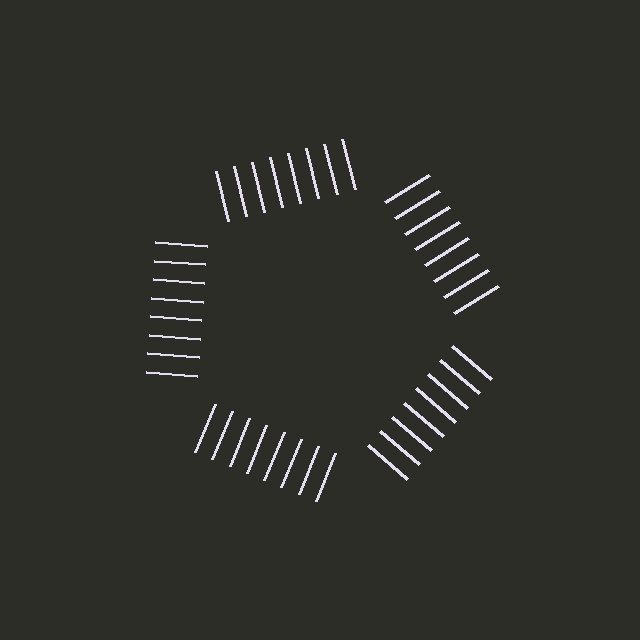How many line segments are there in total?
40 — 8 along each of the 5 edges.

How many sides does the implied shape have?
5 sides — the line-ends trace a pentagon.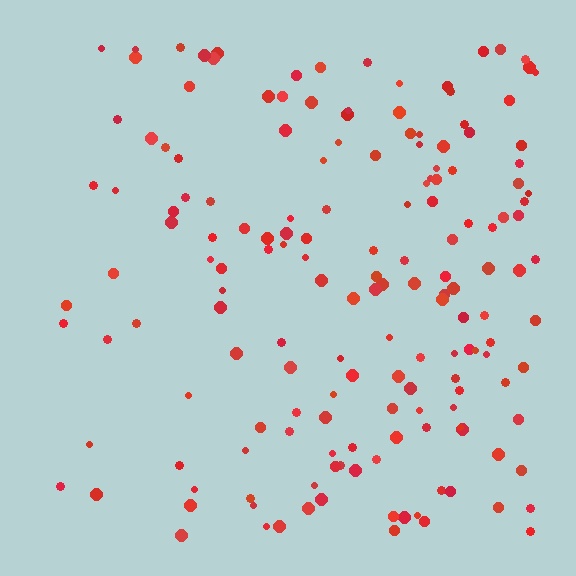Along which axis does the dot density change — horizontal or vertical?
Horizontal.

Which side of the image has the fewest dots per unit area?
The left.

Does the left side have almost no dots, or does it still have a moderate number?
Still a moderate number, just noticeably fewer than the right.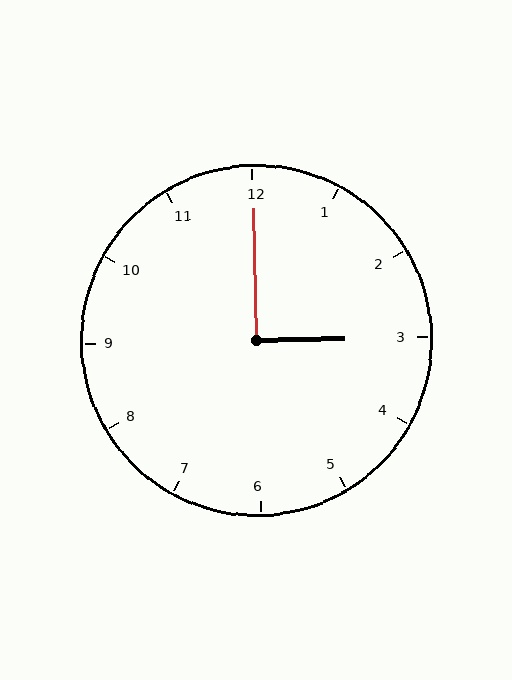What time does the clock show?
3:00.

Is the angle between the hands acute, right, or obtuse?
It is right.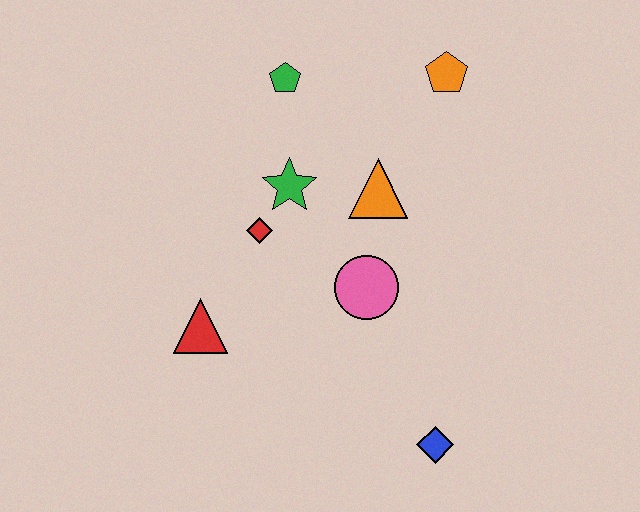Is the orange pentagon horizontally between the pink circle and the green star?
No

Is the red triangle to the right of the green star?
No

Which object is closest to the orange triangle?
The green star is closest to the orange triangle.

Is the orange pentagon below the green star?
No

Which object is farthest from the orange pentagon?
The blue diamond is farthest from the orange pentagon.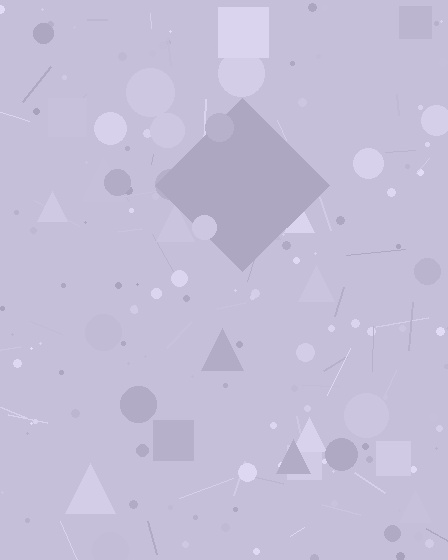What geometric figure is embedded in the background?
A diamond is embedded in the background.